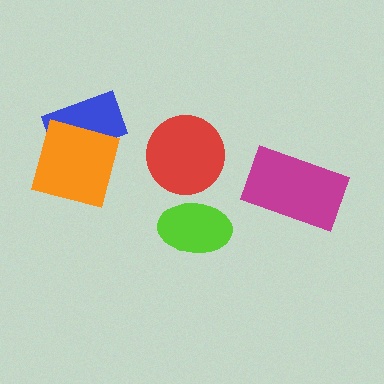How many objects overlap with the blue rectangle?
1 object overlaps with the blue rectangle.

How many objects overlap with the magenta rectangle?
0 objects overlap with the magenta rectangle.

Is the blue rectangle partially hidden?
Yes, it is partially covered by another shape.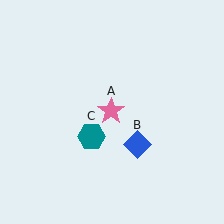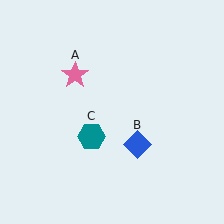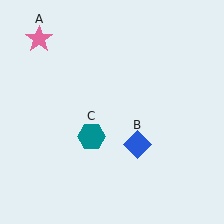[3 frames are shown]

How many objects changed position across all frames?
1 object changed position: pink star (object A).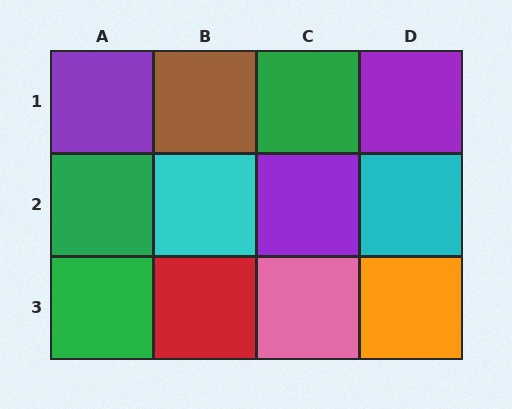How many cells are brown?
1 cell is brown.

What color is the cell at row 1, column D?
Purple.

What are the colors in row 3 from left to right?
Green, red, pink, orange.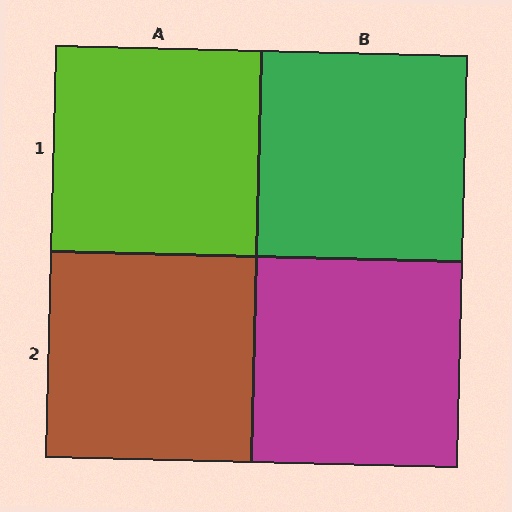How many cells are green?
1 cell is green.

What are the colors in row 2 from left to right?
Brown, magenta.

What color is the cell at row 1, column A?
Lime.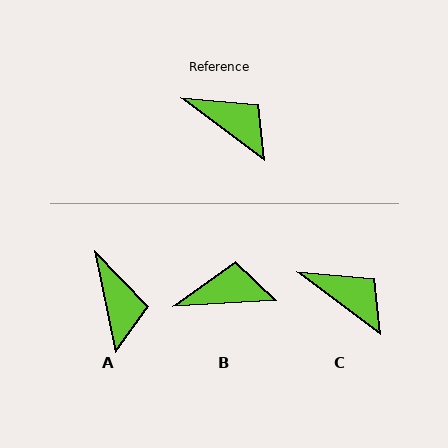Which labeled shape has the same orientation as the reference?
C.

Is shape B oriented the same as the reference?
No, it is off by about 40 degrees.